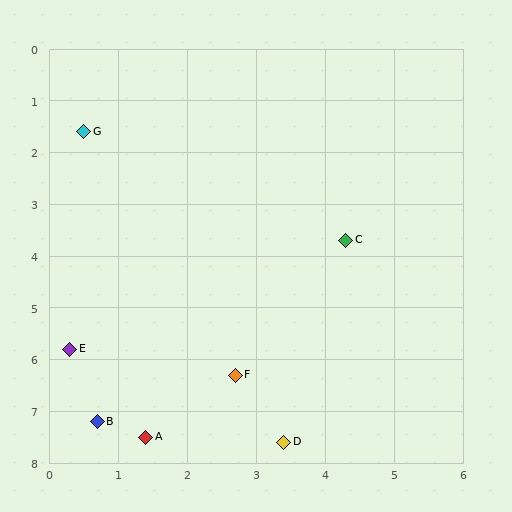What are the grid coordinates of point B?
Point B is at approximately (0.7, 7.2).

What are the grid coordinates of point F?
Point F is at approximately (2.7, 6.3).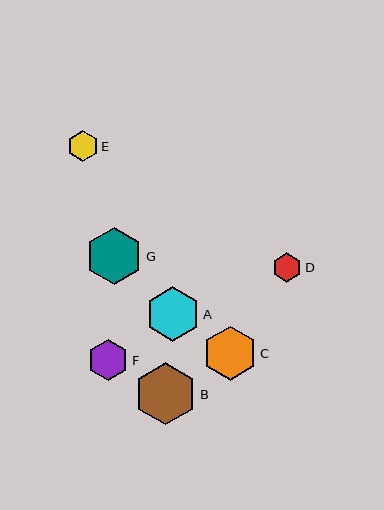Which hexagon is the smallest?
Hexagon D is the smallest with a size of approximately 29 pixels.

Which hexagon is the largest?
Hexagon B is the largest with a size of approximately 62 pixels.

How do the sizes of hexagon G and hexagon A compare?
Hexagon G and hexagon A are approximately the same size.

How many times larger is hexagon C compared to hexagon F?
Hexagon C is approximately 1.3 times the size of hexagon F.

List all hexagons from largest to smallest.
From largest to smallest: B, G, A, C, F, E, D.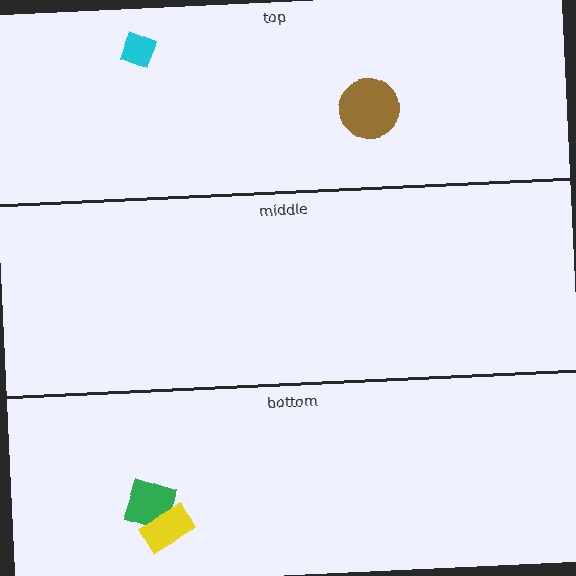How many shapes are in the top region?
2.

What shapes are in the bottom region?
The green square, the yellow rectangle.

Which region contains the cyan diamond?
The top region.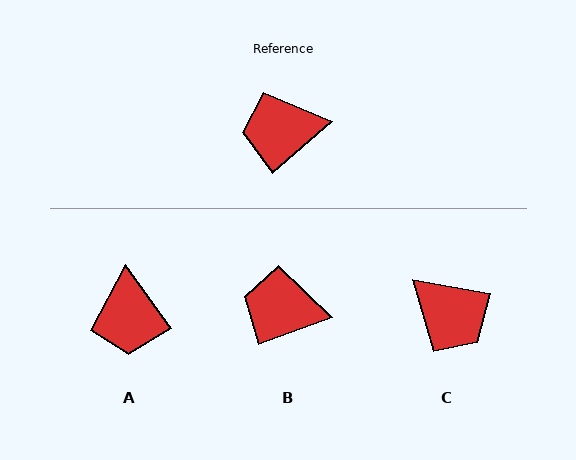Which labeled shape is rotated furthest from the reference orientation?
C, about 129 degrees away.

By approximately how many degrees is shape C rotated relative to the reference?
Approximately 129 degrees counter-clockwise.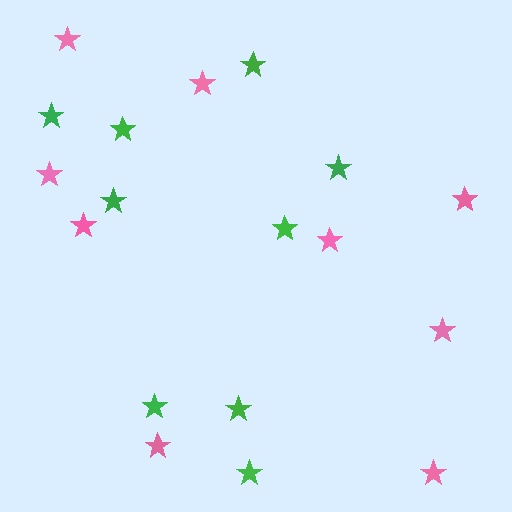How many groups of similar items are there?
There are 2 groups: one group of pink stars (9) and one group of green stars (9).